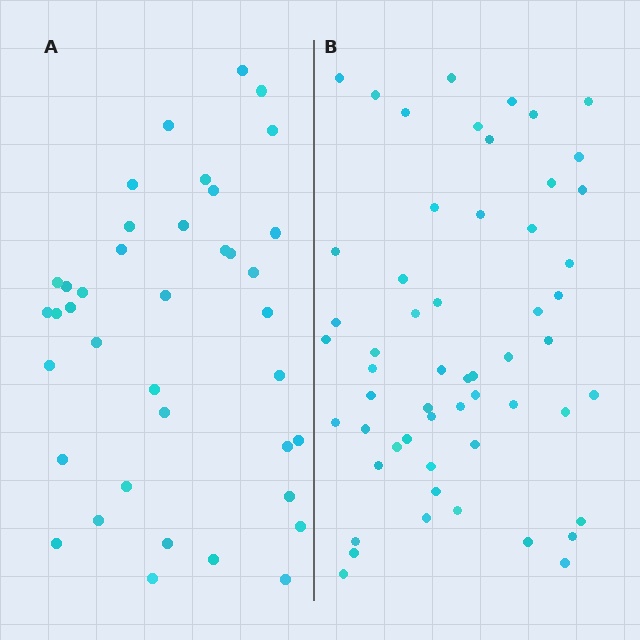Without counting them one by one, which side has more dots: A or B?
Region B (the right region) has more dots.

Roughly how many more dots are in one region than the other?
Region B has approximately 15 more dots than region A.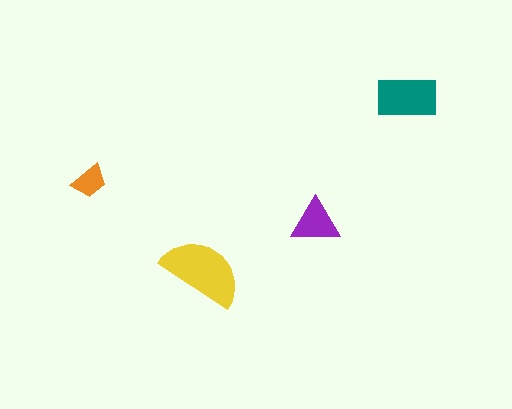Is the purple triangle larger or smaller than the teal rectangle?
Smaller.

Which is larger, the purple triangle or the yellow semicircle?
The yellow semicircle.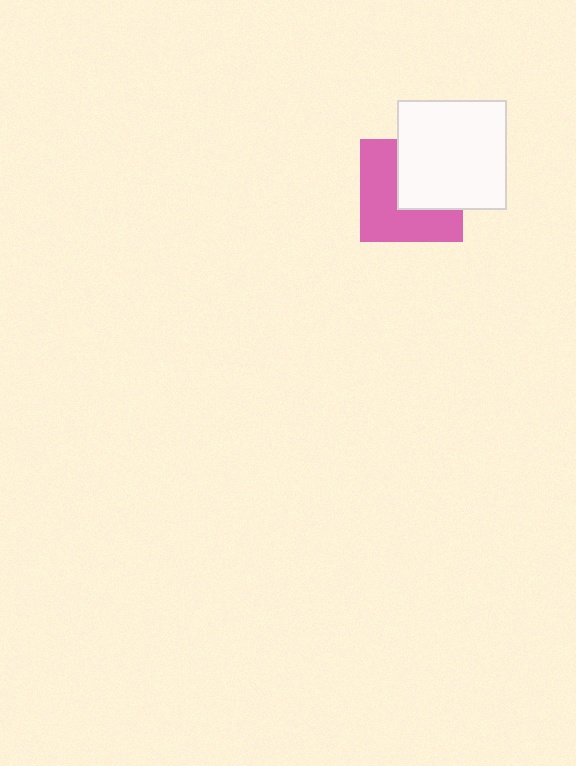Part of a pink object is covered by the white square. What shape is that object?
It is a square.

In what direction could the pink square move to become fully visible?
The pink square could move toward the lower-left. That would shift it out from behind the white square entirely.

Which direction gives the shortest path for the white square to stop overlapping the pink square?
Moving toward the upper-right gives the shortest separation.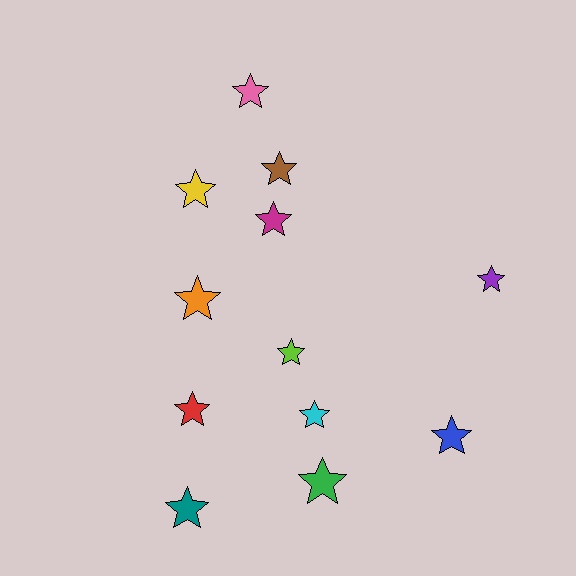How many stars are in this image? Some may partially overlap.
There are 12 stars.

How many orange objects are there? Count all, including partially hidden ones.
There is 1 orange object.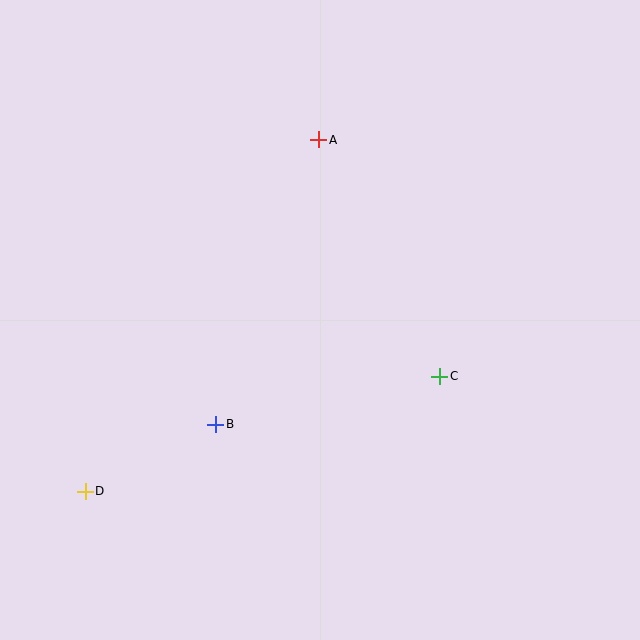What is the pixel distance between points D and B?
The distance between D and B is 147 pixels.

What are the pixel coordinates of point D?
Point D is at (85, 491).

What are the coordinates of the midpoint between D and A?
The midpoint between D and A is at (202, 315).